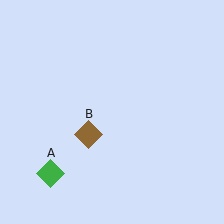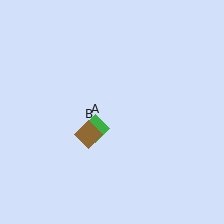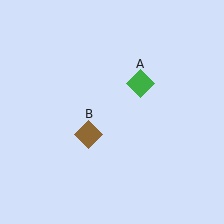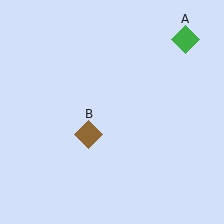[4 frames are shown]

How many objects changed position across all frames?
1 object changed position: green diamond (object A).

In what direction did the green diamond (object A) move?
The green diamond (object A) moved up and to the right.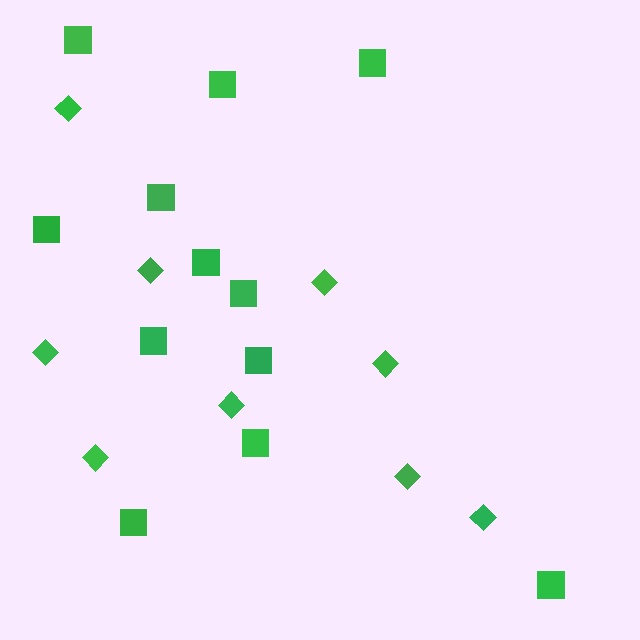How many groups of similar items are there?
There are 2 groups: one group of diamonds (9) and one group of squares (12).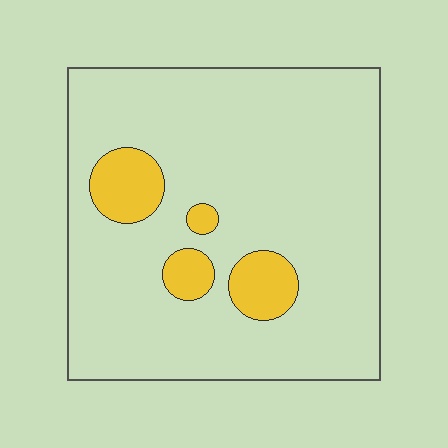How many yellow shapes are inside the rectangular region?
4.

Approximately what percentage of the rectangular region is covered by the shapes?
Approximately 10%.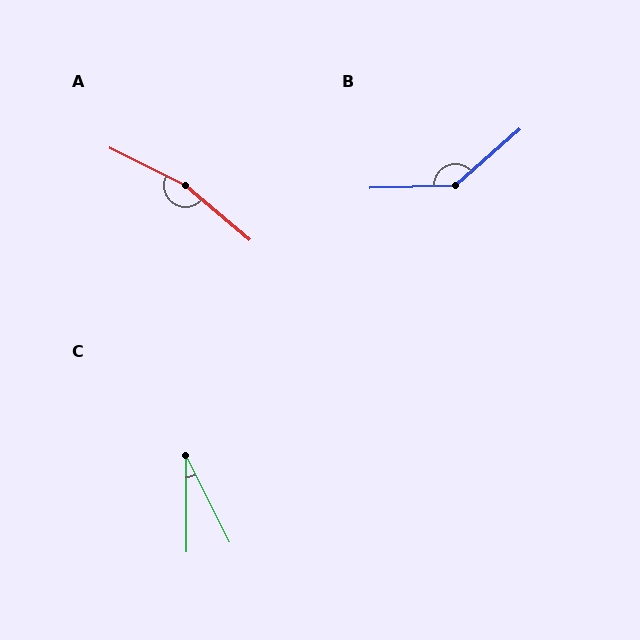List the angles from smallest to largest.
C (27°), B (141°), A (166°).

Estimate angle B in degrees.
Approximately 141 degrees.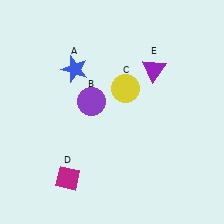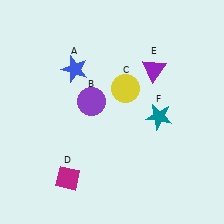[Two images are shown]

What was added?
A teal star (F) was added in Image 2.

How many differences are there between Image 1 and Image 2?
There is 1 difference between the two images.